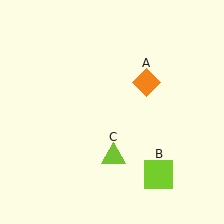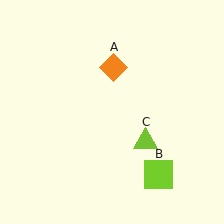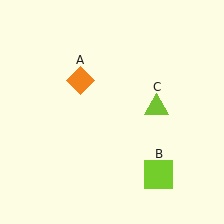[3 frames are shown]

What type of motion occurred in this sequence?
The orange diamond (object A), lime triangle (object C) rotated counterclockwise around the center of the scene.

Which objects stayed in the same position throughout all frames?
Lime square (object B) remained stationary.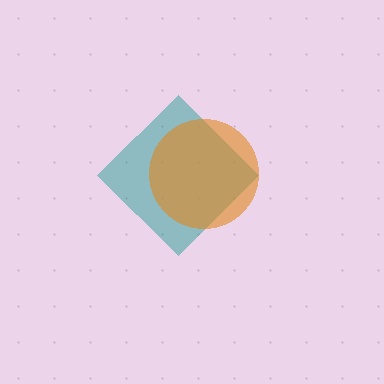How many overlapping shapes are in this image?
There are 2 overlapping shapes in the image.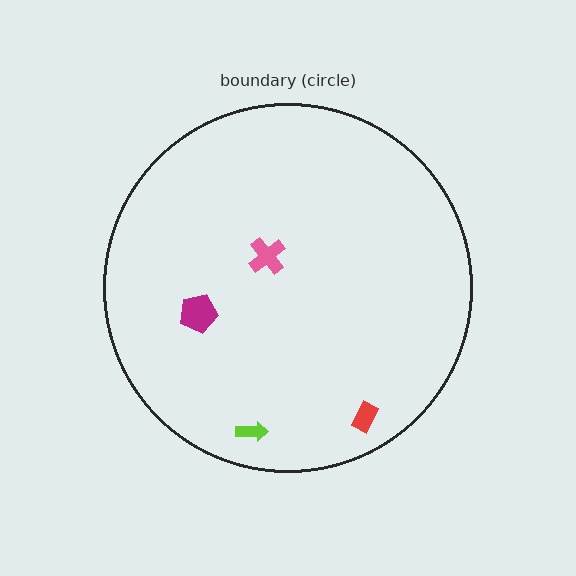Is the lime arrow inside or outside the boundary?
Inside.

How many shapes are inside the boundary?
4 inside, 0 outside.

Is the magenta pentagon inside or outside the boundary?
Inside.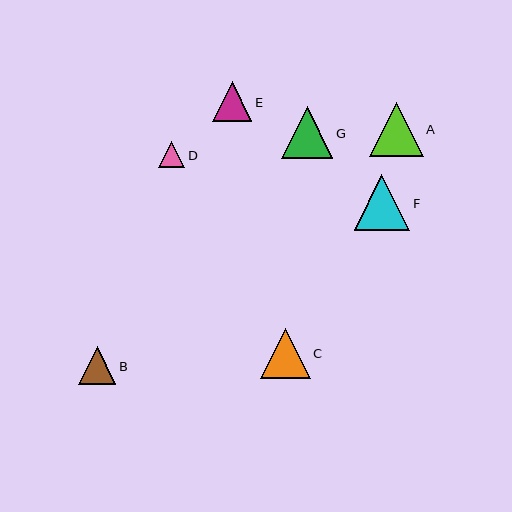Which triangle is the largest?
Triangle F is the largest with a size of approximately 56 pixels.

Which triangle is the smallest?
Triangle D is the smallest with a size of approximately 26 pixels.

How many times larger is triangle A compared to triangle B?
Triangle A is approximately 1.4 times the size of triangle B.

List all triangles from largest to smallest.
From largest to smallest: F, A, G, C, E, B, D.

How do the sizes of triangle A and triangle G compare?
Triangle A and triangle G are approximately the same size.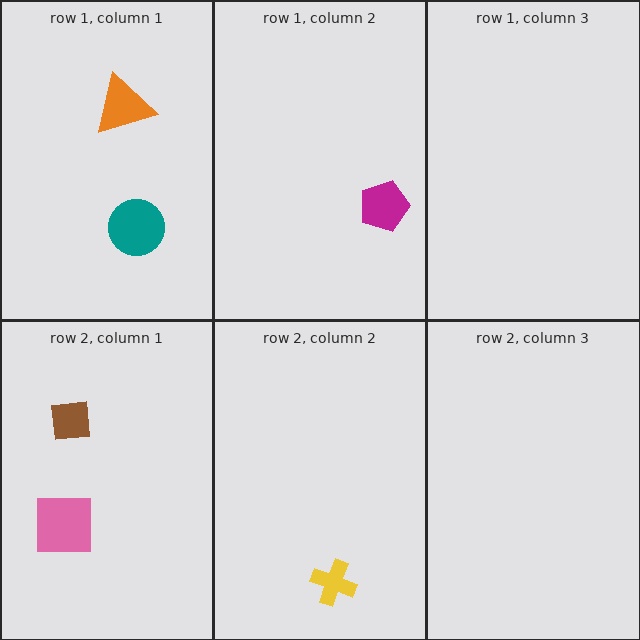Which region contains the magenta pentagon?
The row 1, column 2 region.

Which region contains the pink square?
The row 2, column 1 region.